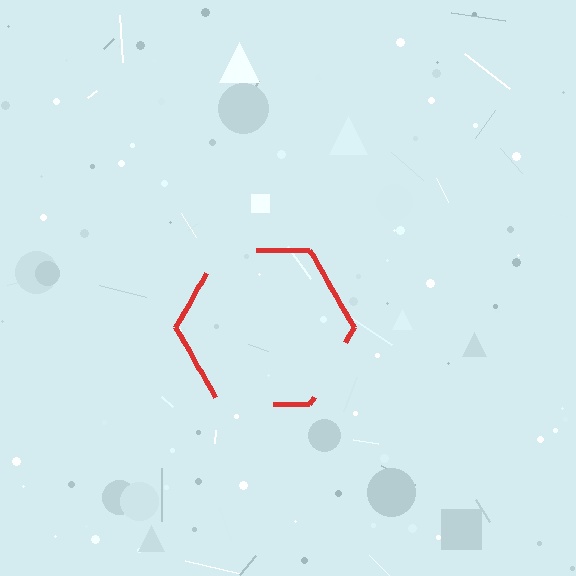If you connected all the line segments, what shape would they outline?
They would outline a hexagon.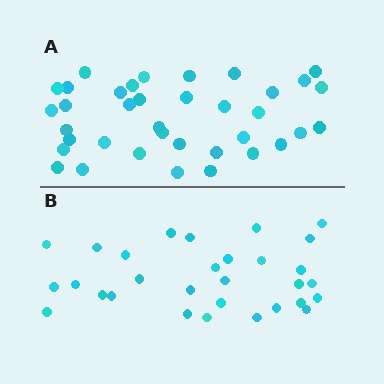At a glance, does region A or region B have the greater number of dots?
Region A (the top region) has more dots.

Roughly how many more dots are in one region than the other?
Region A has roughly 8 or so more dots than region B.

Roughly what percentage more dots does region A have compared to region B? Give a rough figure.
About 25% more.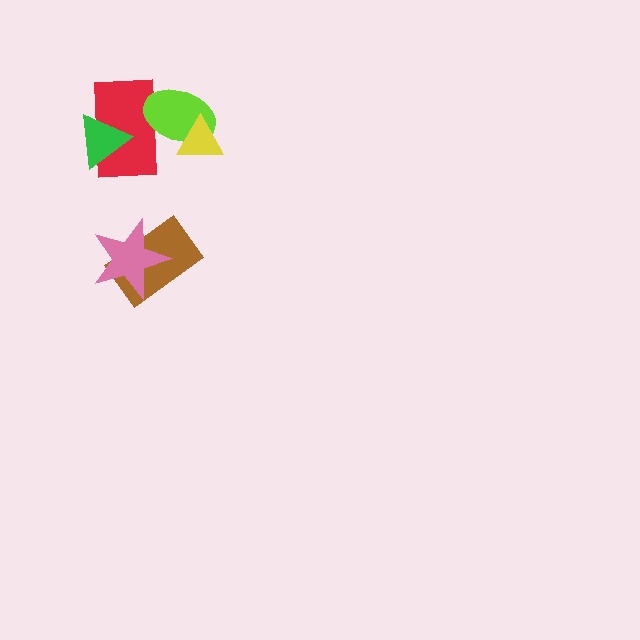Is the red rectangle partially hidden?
Yes, it is partially covered by another shape.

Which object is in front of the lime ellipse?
The yellow triangle is in front of the lime ellipse.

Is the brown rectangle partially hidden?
Yes, it is partially covered by another shape.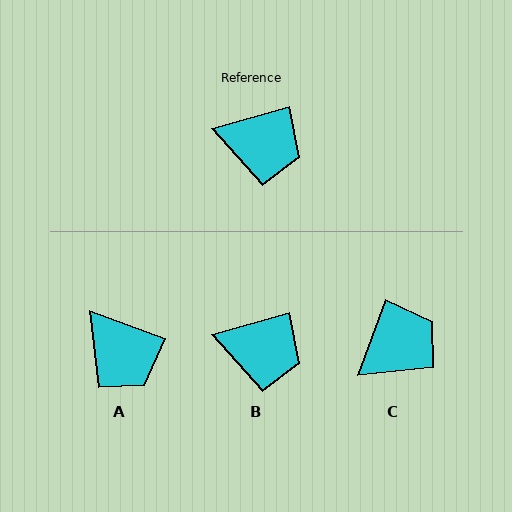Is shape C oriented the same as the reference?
No, it is off by about 54 degrees.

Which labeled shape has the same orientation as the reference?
B.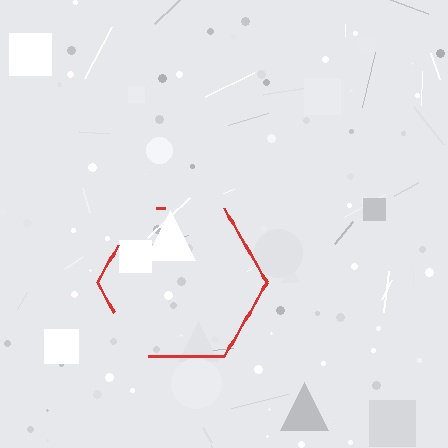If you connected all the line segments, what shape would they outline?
They would outline a hexagon.